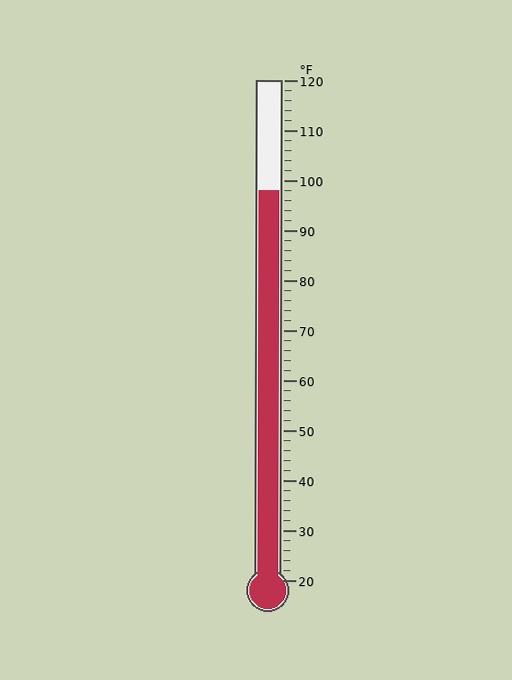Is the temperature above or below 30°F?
The temperature is above 30°F.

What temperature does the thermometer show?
The thermometer shows approximately 98°F.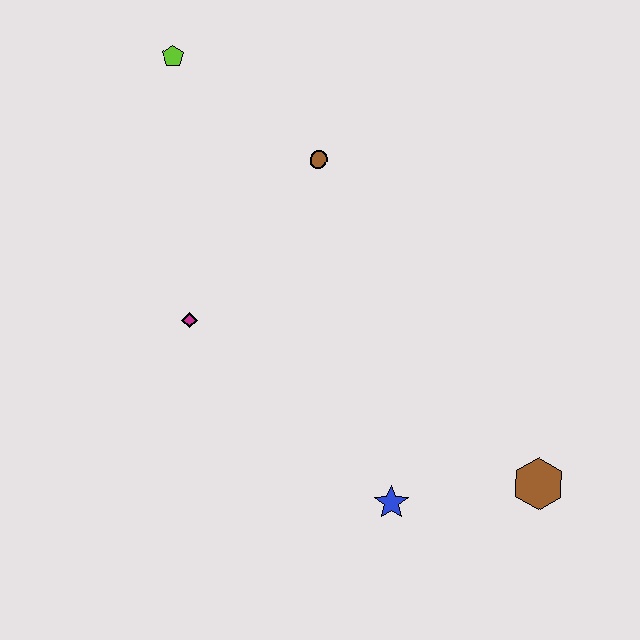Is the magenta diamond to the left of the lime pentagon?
No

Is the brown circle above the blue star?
Yes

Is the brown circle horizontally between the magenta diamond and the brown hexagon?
Yes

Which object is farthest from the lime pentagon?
The brown hexagon is farthest from the lime pentagon.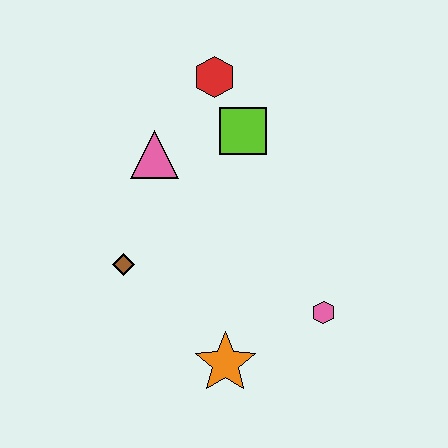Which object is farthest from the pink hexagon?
The red hexagon is farthest from the pink hexagon.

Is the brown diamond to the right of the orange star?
No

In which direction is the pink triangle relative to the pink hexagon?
The pink triangle is to the left of the pink hexagon.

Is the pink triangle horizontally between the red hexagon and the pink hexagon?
No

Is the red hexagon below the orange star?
No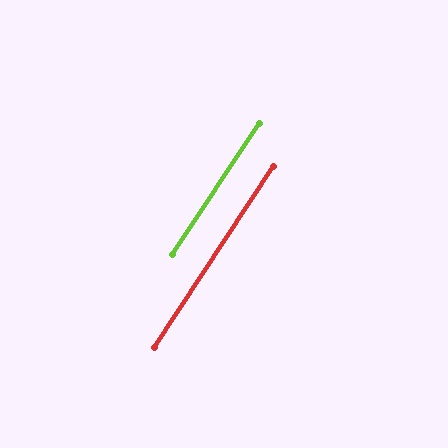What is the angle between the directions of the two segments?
Approximately 0 degrees.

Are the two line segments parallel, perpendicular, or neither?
Parallel — their directions differ by only 0.4°.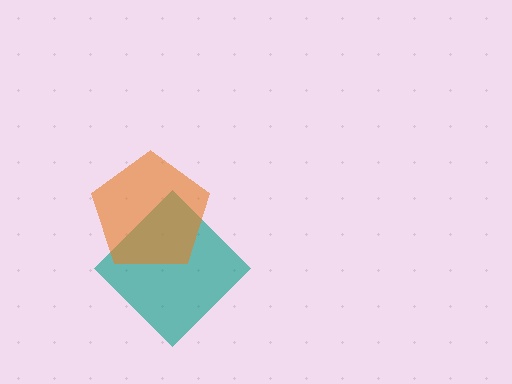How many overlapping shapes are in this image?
There are 2 overlapping shapes in the image.